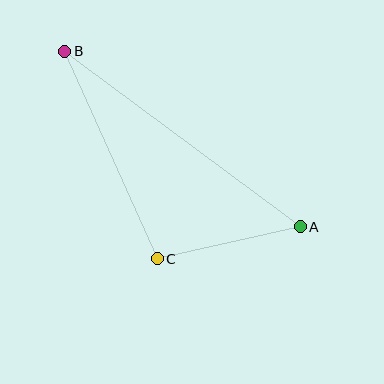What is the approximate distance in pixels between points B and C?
The distance between B and C is approximately 227 pixels.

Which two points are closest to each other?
Points A and C are closest to each other.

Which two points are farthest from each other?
Points A and B are farthest from each other.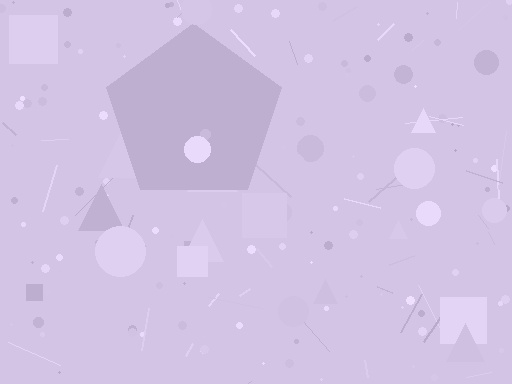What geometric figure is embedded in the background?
A pentagon is embedded in the background.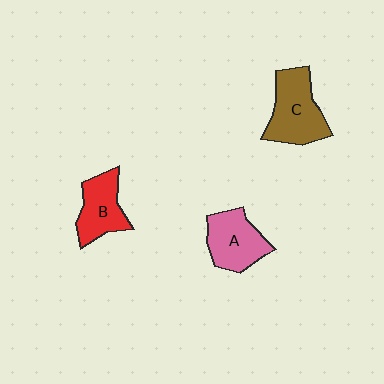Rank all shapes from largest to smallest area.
From largest to smallest: C (brown), A (pink), B (red).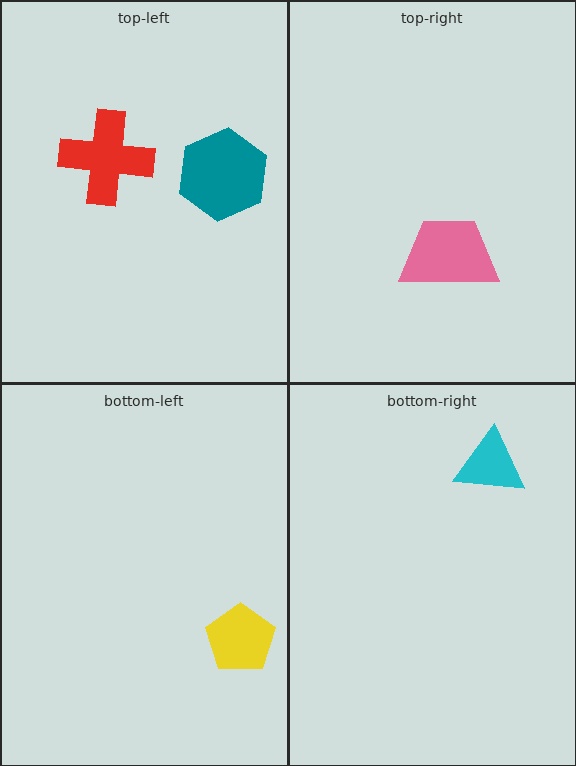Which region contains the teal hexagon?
The top-left region.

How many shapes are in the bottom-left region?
1.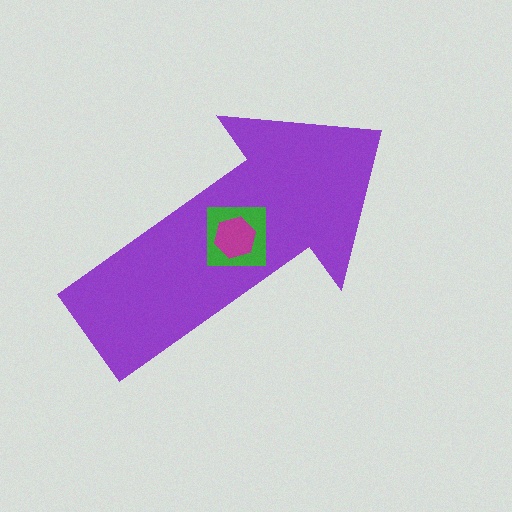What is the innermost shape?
The magenta hexagon.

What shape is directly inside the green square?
The magenta hexagon.